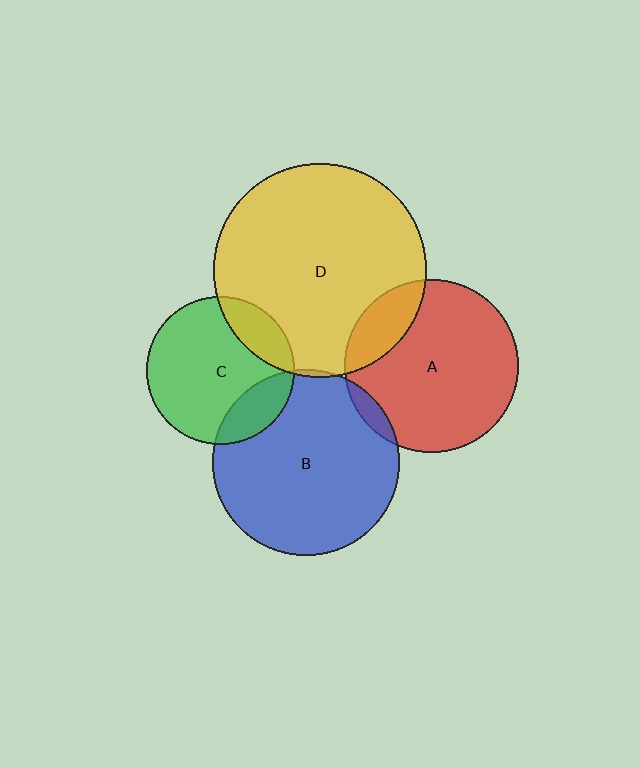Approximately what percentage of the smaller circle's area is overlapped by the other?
Approximately 20%.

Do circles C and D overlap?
Yes.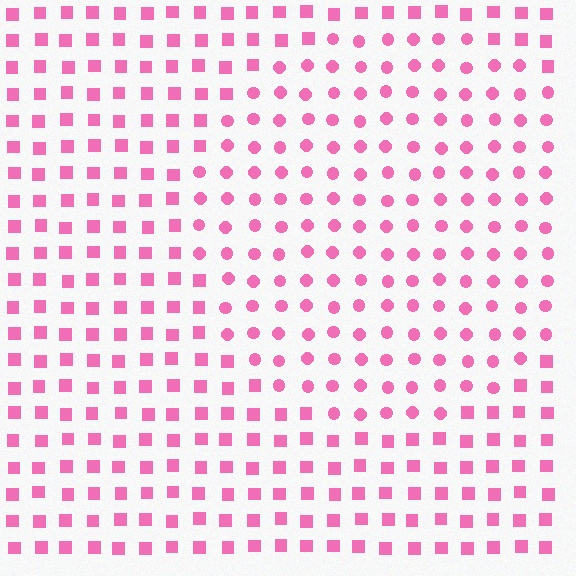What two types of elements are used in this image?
The image uses circles inside the circle region and squares outside it.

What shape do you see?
I see a circle.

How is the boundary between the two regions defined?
The boundary is defined by a change in element shape: circles inside vs. squares outside. All elements share the same color and spacing.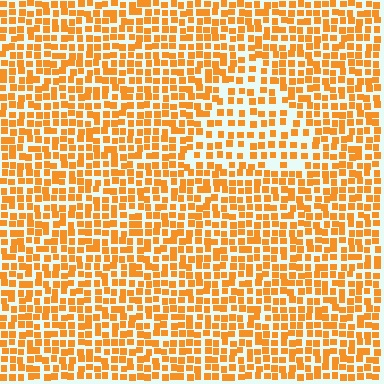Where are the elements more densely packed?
The elements are more densely packed outside the triangle boundary.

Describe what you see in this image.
The image contains small orange elements arranged at two different densities. A triangle-shaped region is visible where the elements are less densely packed than the surrounding area.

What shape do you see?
I see a triangle.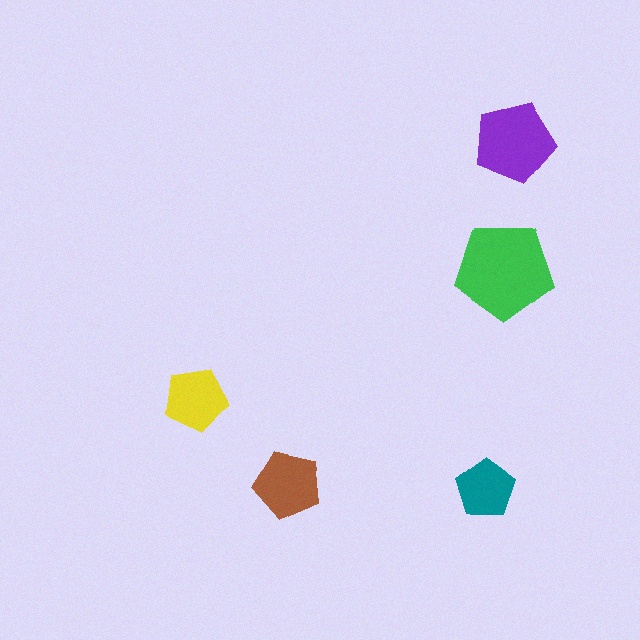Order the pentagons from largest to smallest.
the green one, the purple one, the brown one, the yellow one, the teal one.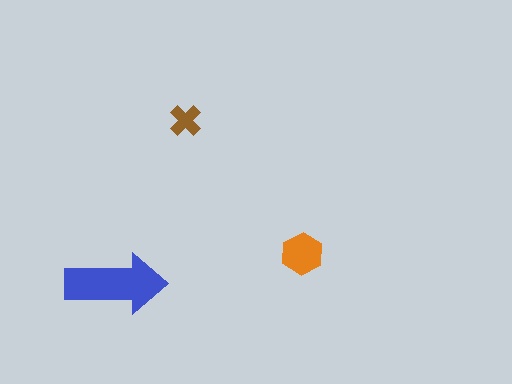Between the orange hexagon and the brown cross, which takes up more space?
The orange hexagon.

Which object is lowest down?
The blue arrow is bottommost.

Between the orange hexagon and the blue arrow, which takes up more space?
The blue arrow.